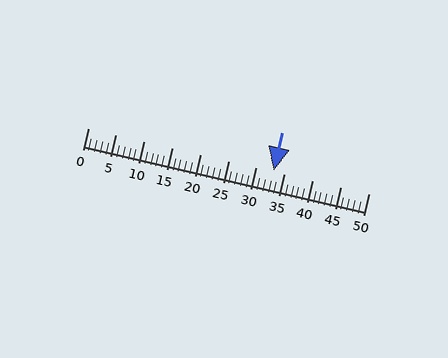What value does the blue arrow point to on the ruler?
The blue arrow points to approximately 33.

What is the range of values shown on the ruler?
The ruler shows values from 0 to 50.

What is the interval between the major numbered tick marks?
The major tick marks are spaced 5 units apart.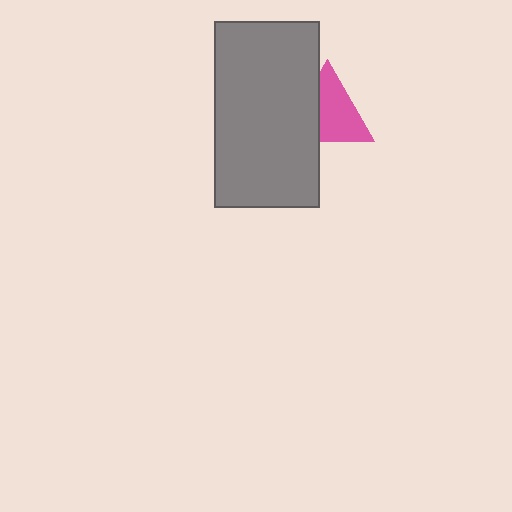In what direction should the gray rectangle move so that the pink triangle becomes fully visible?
The gray rectangle should move left. That is the shortest direction to clear the overlap and leave the pink triangle fully visible.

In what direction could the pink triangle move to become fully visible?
The pink triangle could move right. That would shift it out from behind the gray rectangle entirely.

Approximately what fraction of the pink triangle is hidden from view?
Roughly 35% of the pink triangle is hidden behind the gray rectangle.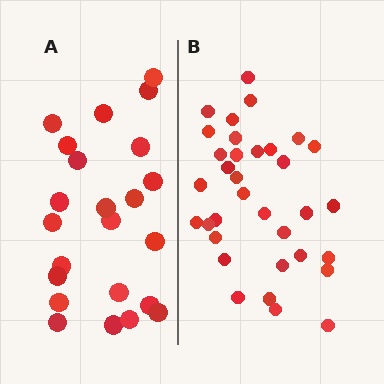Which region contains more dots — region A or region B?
Region B (the right region) has more dots.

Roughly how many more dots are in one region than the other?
Region B has roughly 12 or so more dots than region A.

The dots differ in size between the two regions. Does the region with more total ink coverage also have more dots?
No. Region A has more total ink coverage because its dots are larger, but region B actually contains more individual dots. Total area can be misleading — the number of items is what matters here.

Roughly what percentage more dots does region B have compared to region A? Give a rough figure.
About 50% more.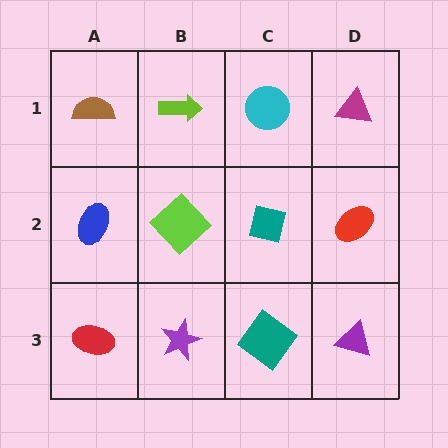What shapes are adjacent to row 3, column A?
A blue ellipse (row 2, column A), a purple star (row 3, column B).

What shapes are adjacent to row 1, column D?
A red ellipse (row 2, column D), a cyan circle (row 1, column C).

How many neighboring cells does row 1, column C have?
3.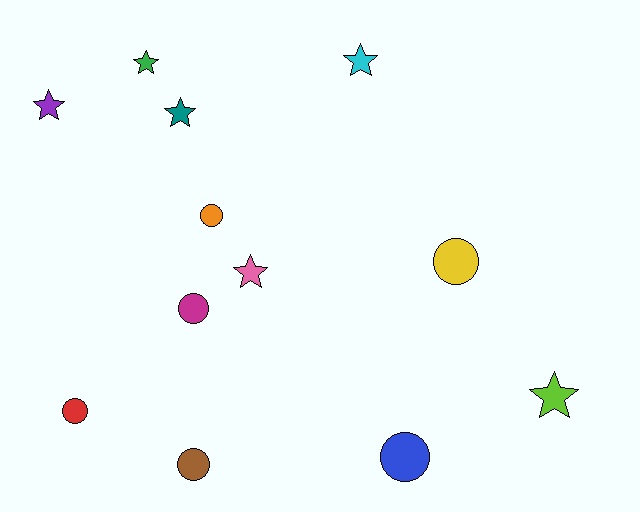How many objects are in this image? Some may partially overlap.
There are 12 objects.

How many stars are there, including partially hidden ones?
There are 6 stars.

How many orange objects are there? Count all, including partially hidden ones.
There is 1 orange object.